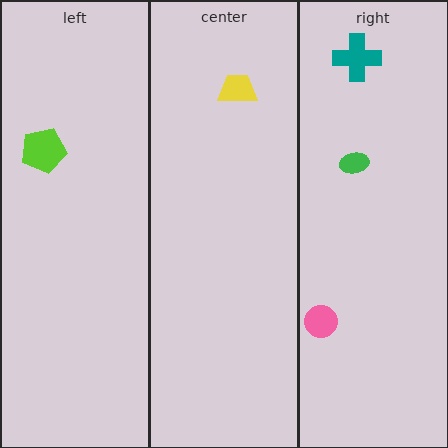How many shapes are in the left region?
1.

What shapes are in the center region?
The yellow trapezoid.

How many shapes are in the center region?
1.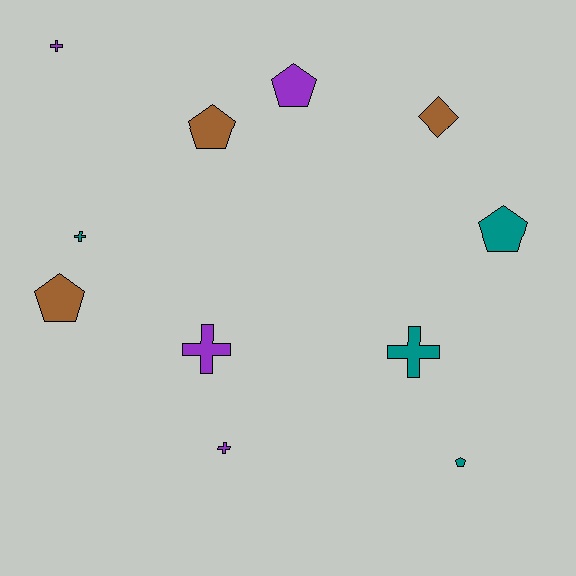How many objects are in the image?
There are 11 objects.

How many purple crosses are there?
There are 3 purple crosses.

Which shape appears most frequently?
Pentagon, with 5 objects.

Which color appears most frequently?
Teal, with 4 objects.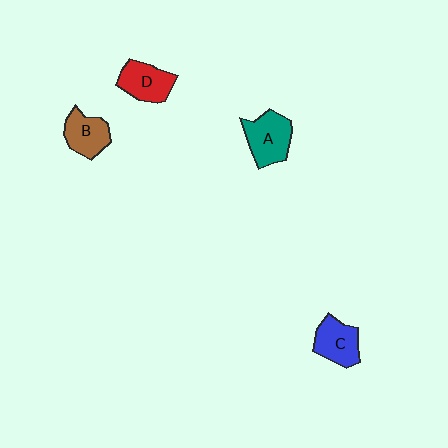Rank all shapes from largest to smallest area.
From largest to smallest: A (teal), D (red), C (blue), B (brown).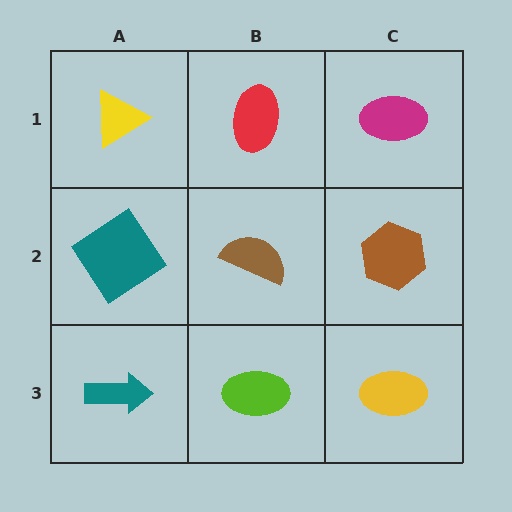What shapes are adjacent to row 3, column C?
A brown hexagon (row 2, column C), a lime ellipse (row 3, column B).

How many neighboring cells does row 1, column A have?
2.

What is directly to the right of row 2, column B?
A brown hexagon.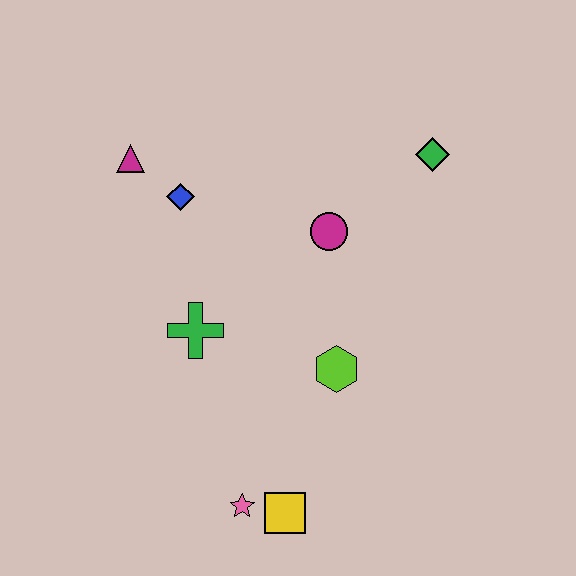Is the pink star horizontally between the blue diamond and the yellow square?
Yes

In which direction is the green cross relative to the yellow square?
The green cross is above the yellow square.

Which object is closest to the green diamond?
The magenta circle is closest to the green diamond.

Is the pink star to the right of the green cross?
Yes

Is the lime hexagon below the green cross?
Yes